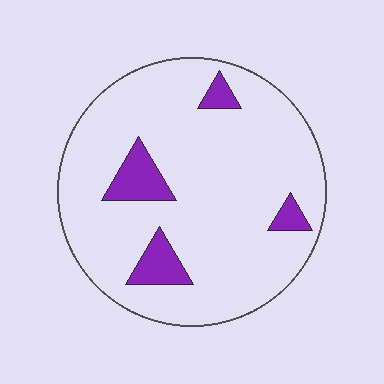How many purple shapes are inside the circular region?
4.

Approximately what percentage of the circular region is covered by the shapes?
Approximately 10%.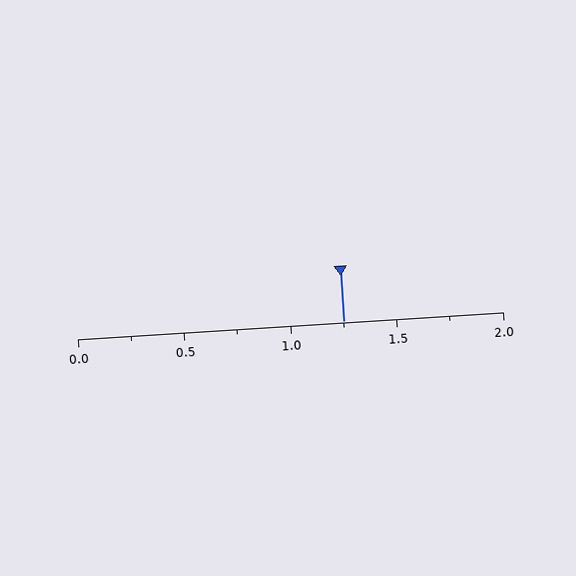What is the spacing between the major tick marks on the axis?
The major ticks are spaced 0.5 apart.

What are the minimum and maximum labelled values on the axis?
The axis runs from 0.0 to 2.0.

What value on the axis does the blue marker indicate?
The marker indicates approximately 1.25.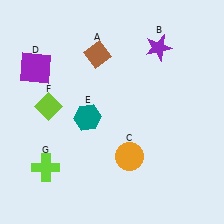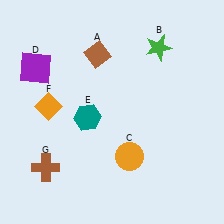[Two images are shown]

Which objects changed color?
B changed from purple to green. F changed from lime to orange. G changed from lime to brown.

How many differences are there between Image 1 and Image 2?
There are 3 differences between the two images.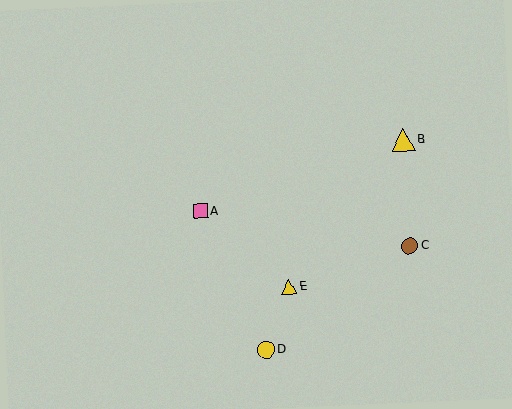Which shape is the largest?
The yellow triangle (labeled B) is the largest.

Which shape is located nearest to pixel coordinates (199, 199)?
The pink square (labeled A) at (201, 211) is nearest to that location.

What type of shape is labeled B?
Shape B is a yellow triangle.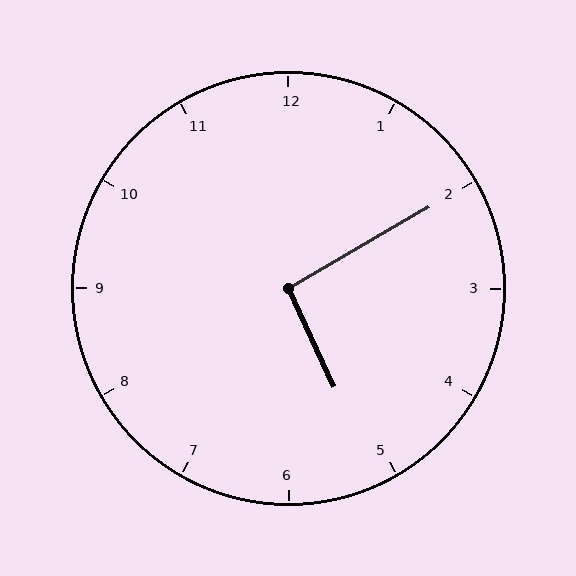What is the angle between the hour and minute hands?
Approximately 95 degrees.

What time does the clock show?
5:10.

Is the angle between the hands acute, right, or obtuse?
It is right.